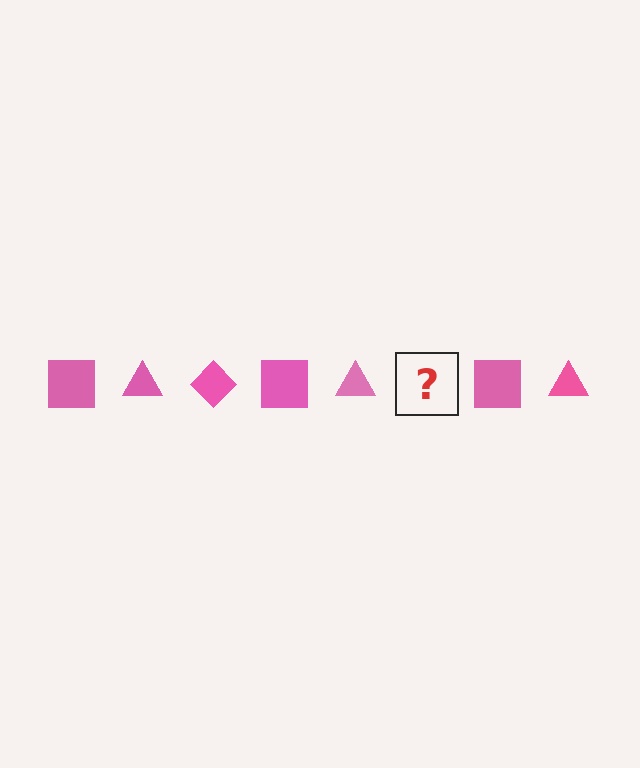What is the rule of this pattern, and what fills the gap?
The rule is that the pattern cycles through square, triangle, diamond shapes in pink. The gap should be filled with a pink diamond.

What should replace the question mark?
The question mark should be replaced with a pink diamond.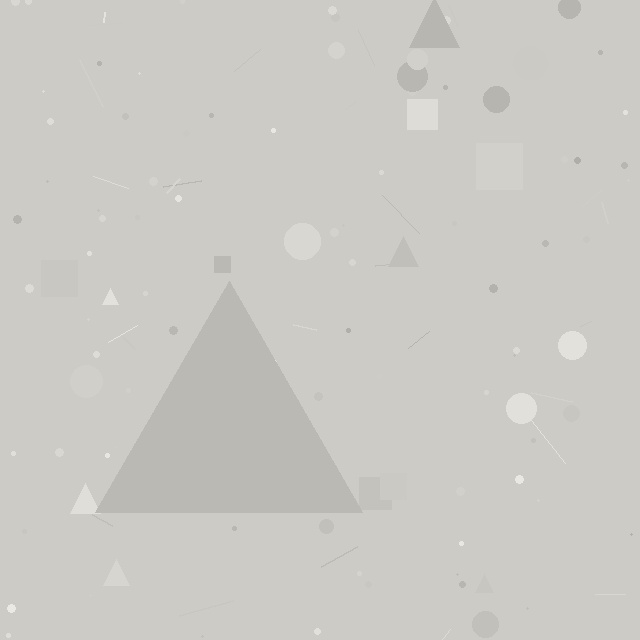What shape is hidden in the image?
A triangle is hidden in the image.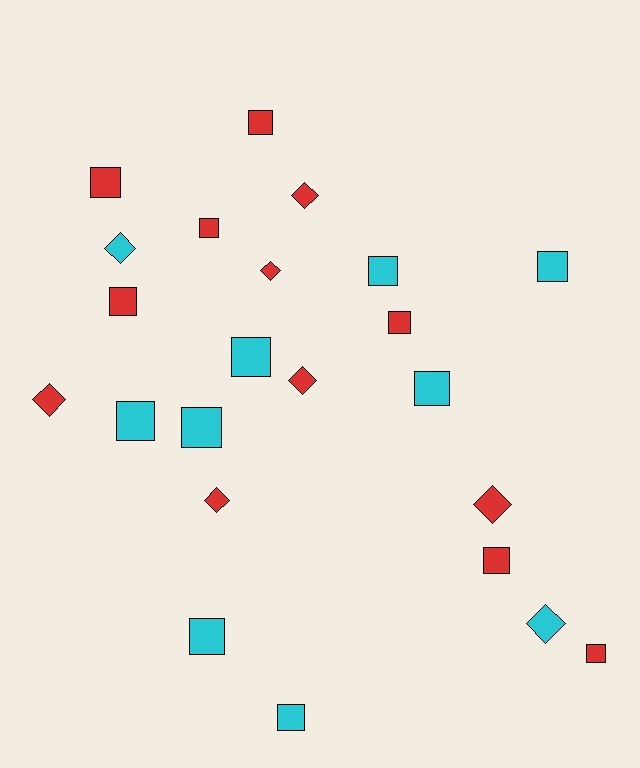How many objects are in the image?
There are 23 objects.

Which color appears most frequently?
Red, with 13 objects.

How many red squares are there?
There are 7 red squares.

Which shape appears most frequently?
Square, with 15 objects.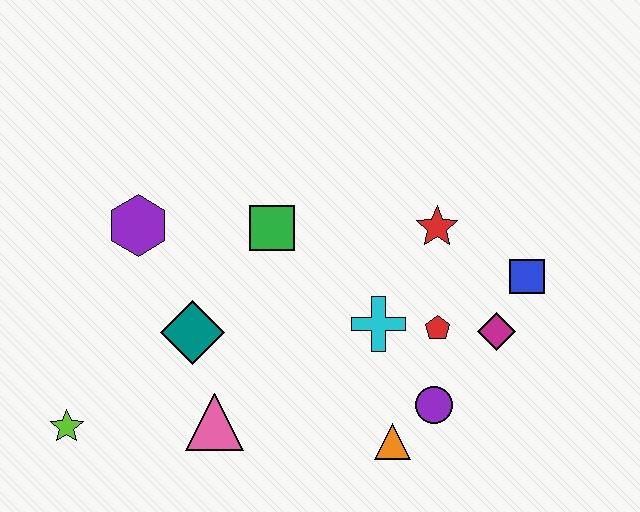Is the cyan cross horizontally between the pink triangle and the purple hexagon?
No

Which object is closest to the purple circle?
The orange triangle is closest to the purple circle.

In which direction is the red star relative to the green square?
The red star is to the right of the green square.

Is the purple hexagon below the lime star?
No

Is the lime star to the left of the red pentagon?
Yes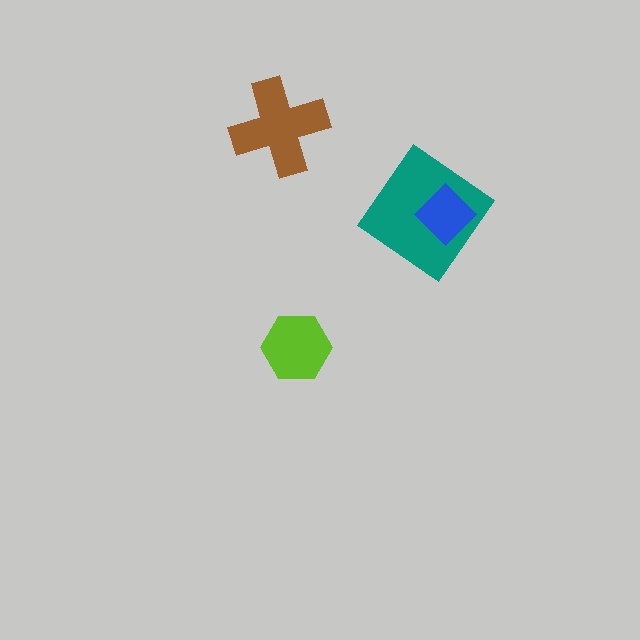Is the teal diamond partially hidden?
Yes, it is partially covered by another shape.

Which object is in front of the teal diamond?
The blue diamond is in front of the teal diamond.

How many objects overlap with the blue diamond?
1 object overlaps with the blue diamond.